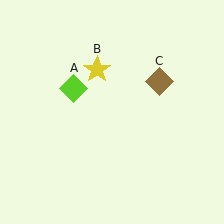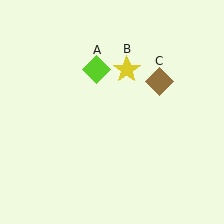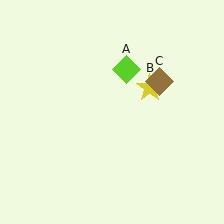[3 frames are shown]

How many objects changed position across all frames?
2 objects changed position: lime diamond (object A), yellow star (object B).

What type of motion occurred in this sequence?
The lime diamond (object A), yellow star (object B) rotated clockwise around the center of the scene.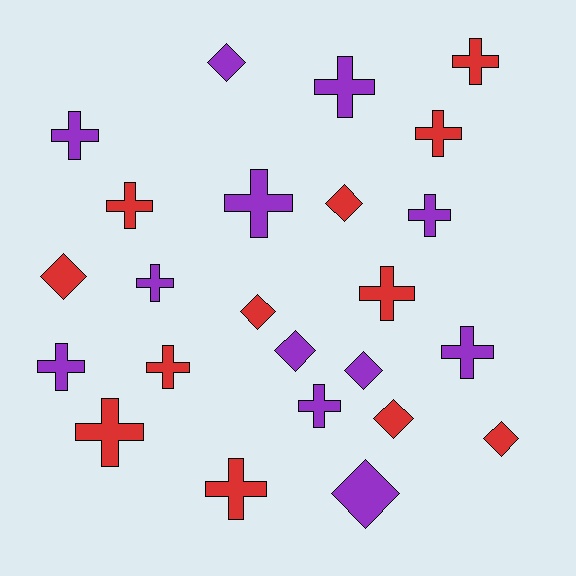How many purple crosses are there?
There are 8 purple crosses.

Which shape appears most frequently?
Cross, with 15 objects.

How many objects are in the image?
There are 24 objects.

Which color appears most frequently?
Red, with 12 objects.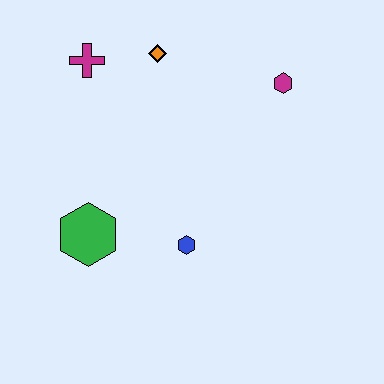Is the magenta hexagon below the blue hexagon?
No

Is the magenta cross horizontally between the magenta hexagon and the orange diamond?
No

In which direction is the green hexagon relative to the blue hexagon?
The green hexagon is to the left of the blue hexagon.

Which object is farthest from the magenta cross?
The blue hexagon is farthest from the magenta cross.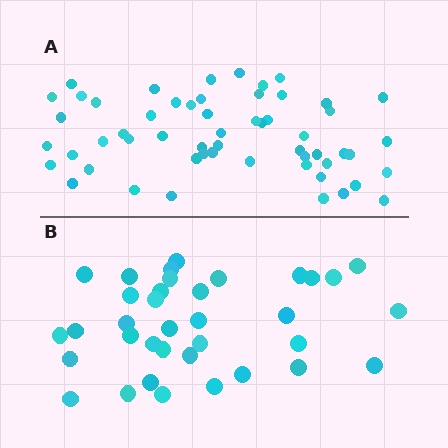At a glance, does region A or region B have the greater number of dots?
Region A (the top region) has more dots.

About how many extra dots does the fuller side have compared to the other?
Region A has approximately 20 more dots than region B.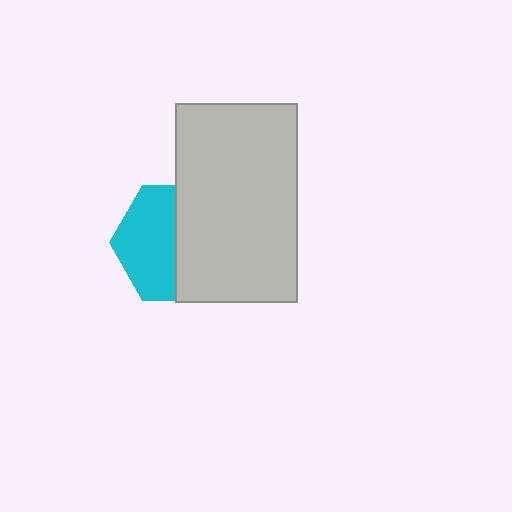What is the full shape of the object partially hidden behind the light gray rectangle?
The partially hidden object is a cyan hexagon.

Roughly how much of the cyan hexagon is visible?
About half of it is visible (roughly 50%).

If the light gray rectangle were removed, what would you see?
You would see the complete cyan hexagon.